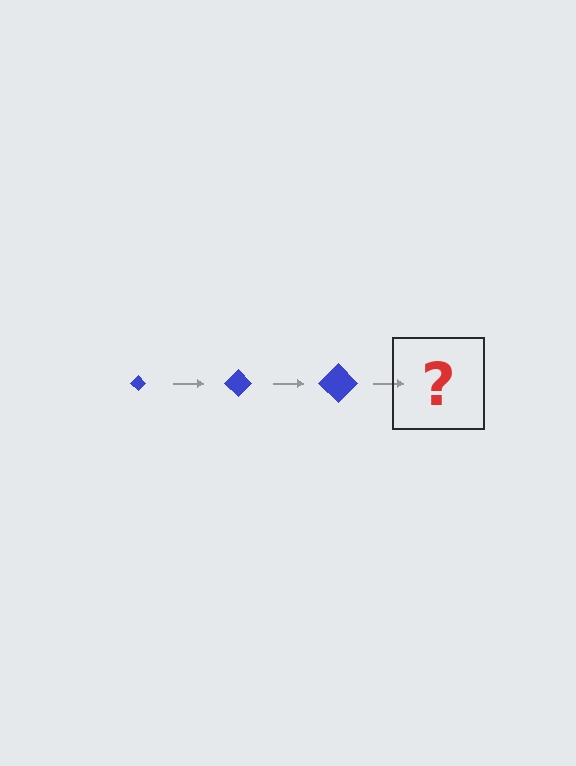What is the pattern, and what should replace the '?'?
The pattern is that the diamond gets progressively larger each step. The '?' should be a blue diamond, larger than the previous one.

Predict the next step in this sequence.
The next step is a blue diamond, larger than the previous one.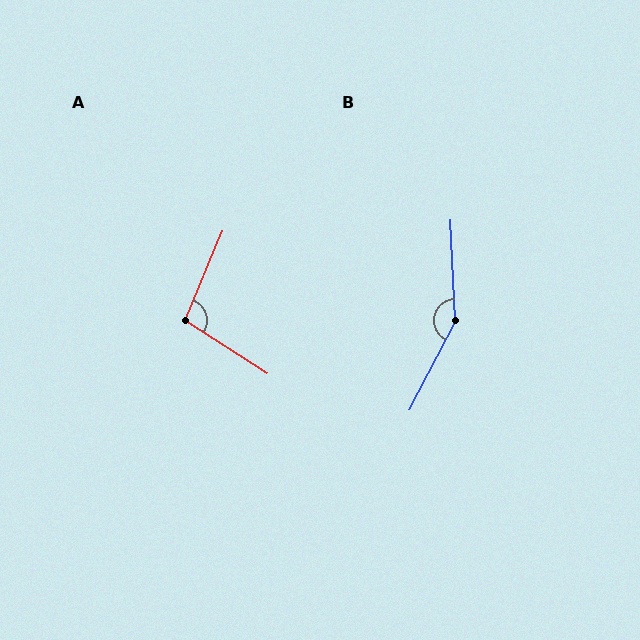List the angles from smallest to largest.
A (100°), B (149°).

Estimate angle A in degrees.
Approximately 100 degrees.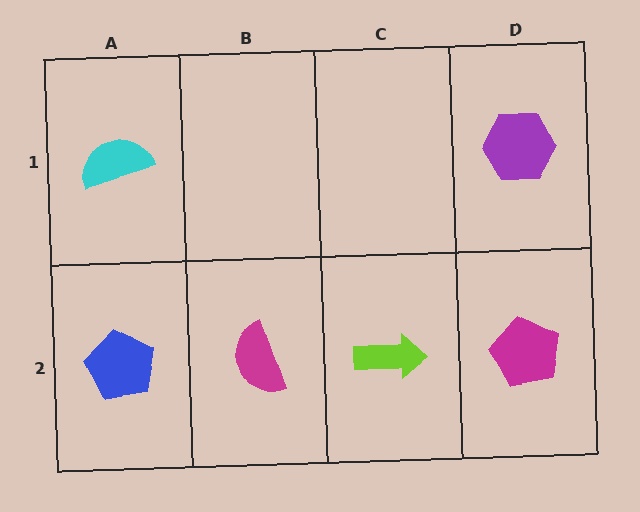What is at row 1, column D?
A purple hexagon.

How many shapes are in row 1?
2 shapes.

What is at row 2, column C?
A lime arrow.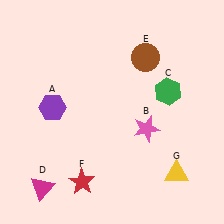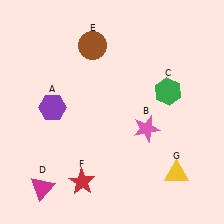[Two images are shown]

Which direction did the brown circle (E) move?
The brown circle (E) moved left.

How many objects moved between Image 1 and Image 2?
1 object moved between the two images.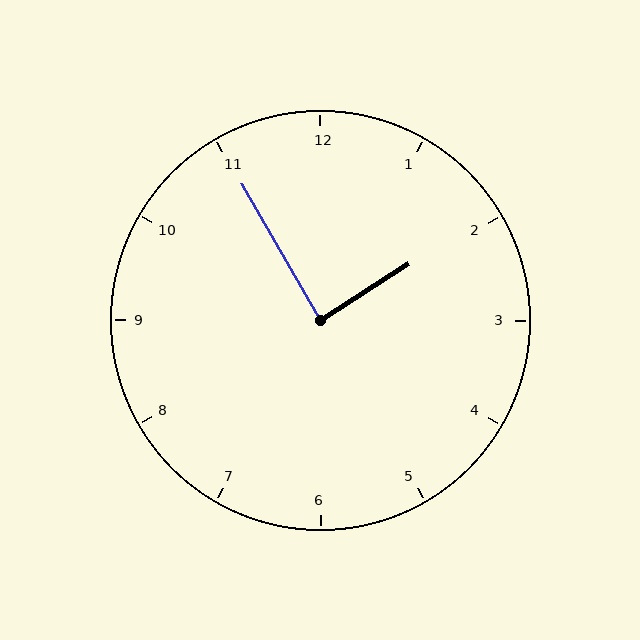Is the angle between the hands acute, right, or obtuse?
It is right.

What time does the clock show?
1:55.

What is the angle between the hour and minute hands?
Approximately 88 degrees.